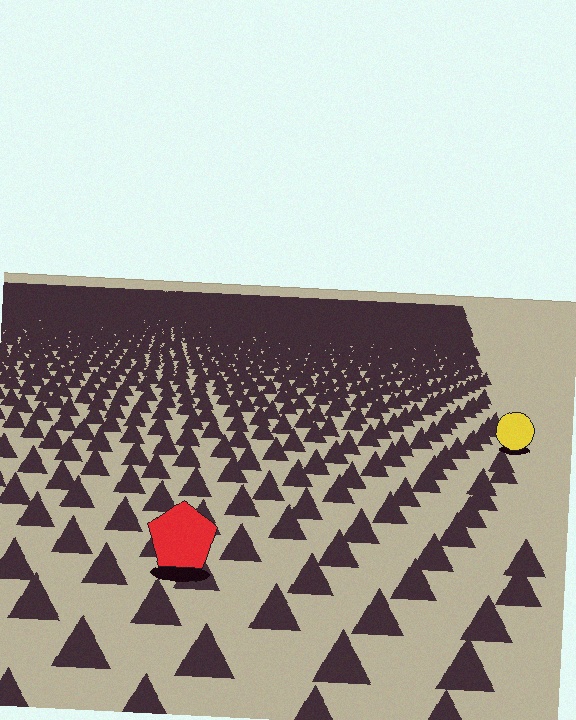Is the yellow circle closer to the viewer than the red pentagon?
No. The red pentagon is closer — you can tell from the texture gradient: the ground texture is coarser near it.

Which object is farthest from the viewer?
The yellow circle is farthest from the viewer. It appears smaller and the ground texture around it is denser.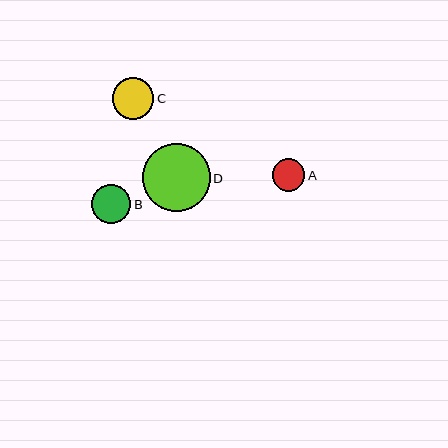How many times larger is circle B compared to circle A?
Circle B is approximately 1.2 times the size of circle A.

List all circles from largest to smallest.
From largest to smallest: D, C, B, A.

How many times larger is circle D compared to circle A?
Circle D is approximately 2.1 times the size of circle A.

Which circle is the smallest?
Circle A is the smallest with a size of approximately 33 pixels.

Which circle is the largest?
Circle D is the largest with a size of approximately 68 pixels.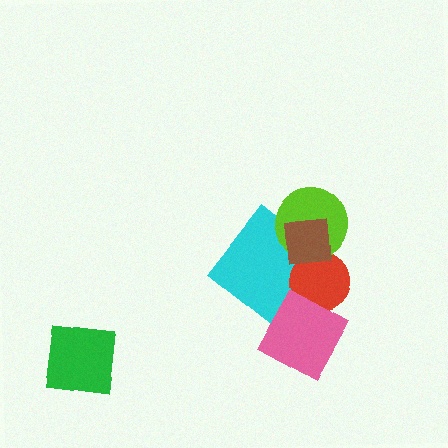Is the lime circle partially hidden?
Yes, it is partially covered by another shape.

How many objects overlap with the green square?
0 objects overlap with the green square.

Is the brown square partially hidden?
No, no other shape covers it.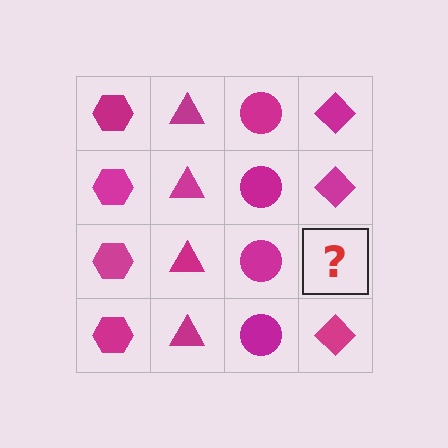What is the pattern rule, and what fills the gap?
The rule is that each column has a consistent shape. The gap should be filled with a magenta diamond.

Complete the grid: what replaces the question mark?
The question mark should be replaced with a magenta diamond.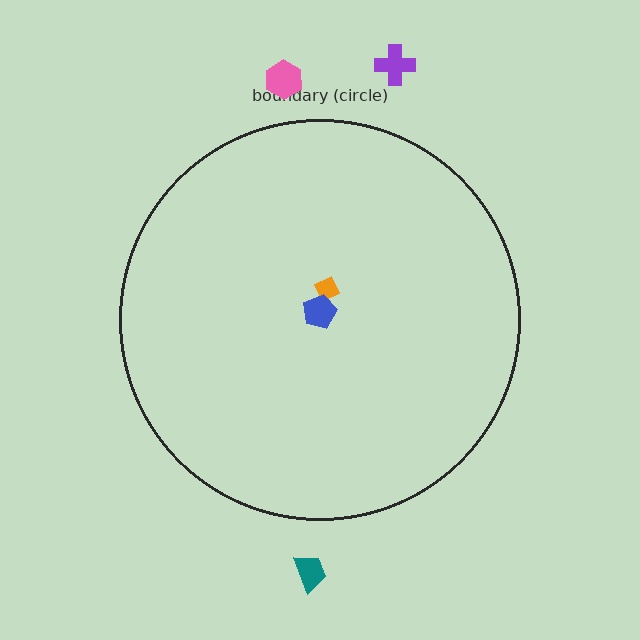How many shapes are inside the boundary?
2 inside, 3 outside.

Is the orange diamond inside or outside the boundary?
Inside.